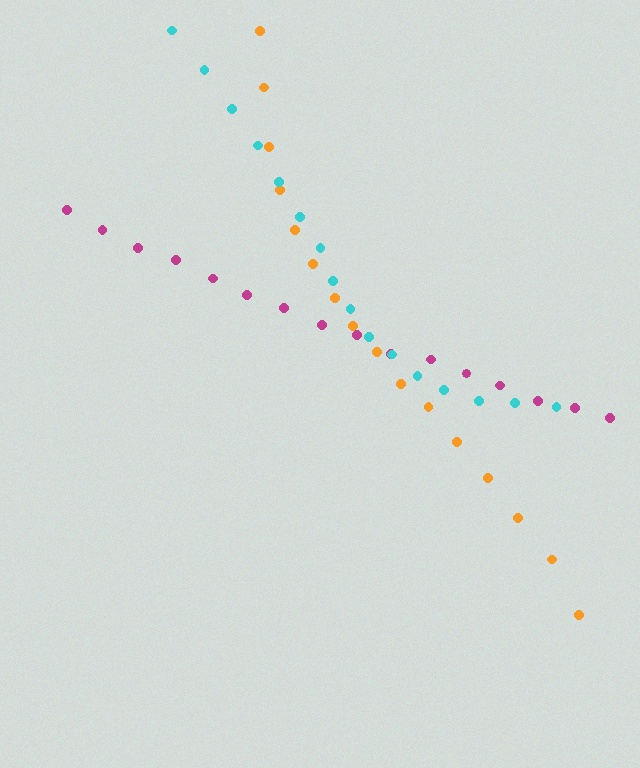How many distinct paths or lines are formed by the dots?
There are 3 distinct paths.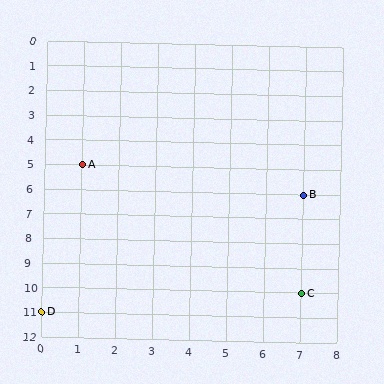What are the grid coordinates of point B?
Point B is at grid coordinates (7, 6).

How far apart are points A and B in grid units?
Points A and B are 6 columns and 1 row apart (about 6.1 grid units diagonally).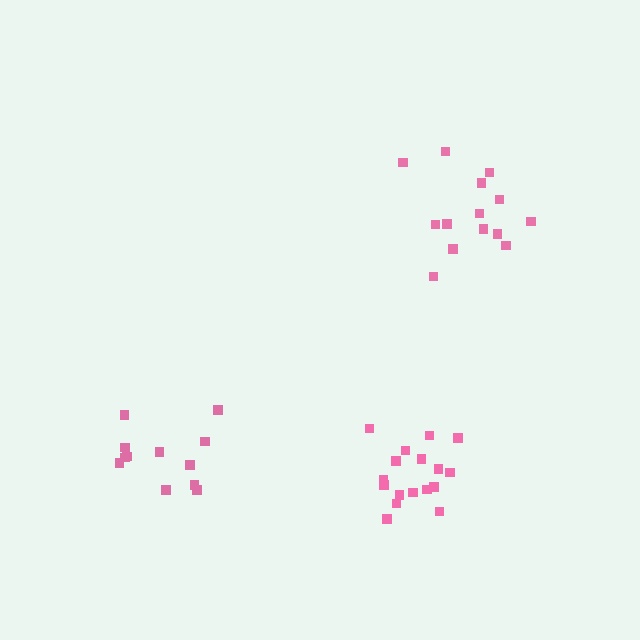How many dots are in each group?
Group 1: 12 dots, Group 2: 17 dots, Group 3: 14 dots (43 total).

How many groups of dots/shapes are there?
There are 3 groups.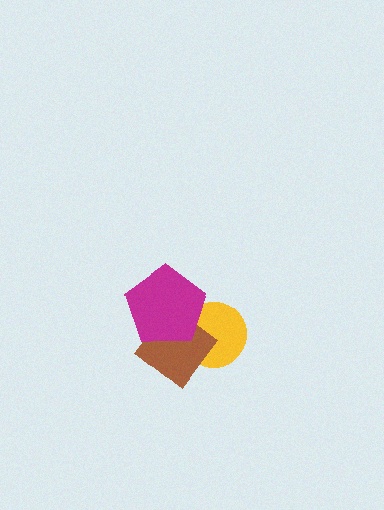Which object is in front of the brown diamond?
The magenta pentagon is in front of the brown diamond.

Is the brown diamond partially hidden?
Yes, it is partially covered by another shape.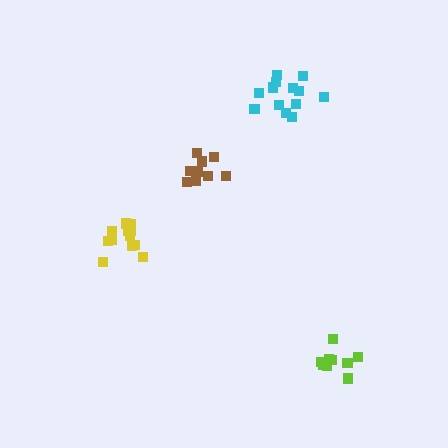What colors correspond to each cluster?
The clusters are colored: yellow, brown, cyan, lime.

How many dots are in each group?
Group 1: 12 dots, Group 2: 10 dots, Group 3: 13 dots, Group 4: 10 dots (45 total).